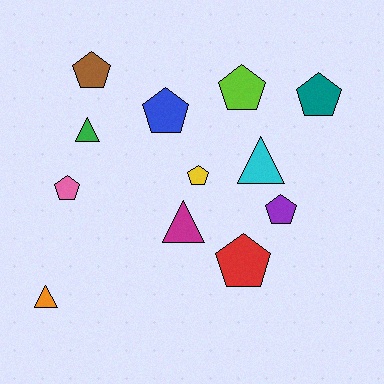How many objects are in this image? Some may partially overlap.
There are 12 objects.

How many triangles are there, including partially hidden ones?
There are 4 triangles.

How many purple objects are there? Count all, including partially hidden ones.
There is 1 purple object.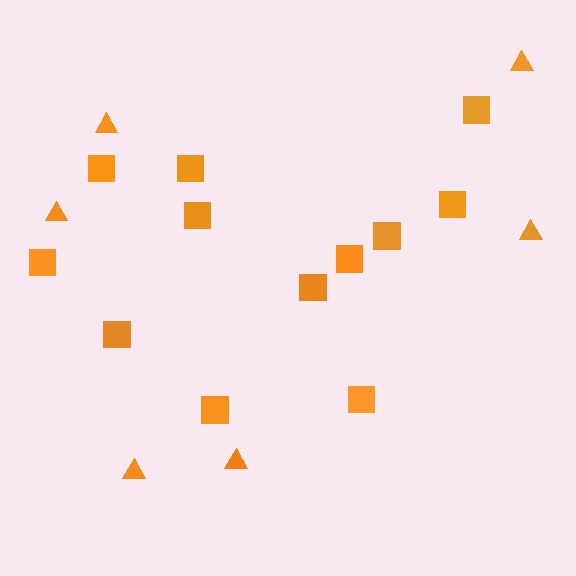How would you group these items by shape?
There are 2 groups: one group of triangles (6) and one group of squares (12).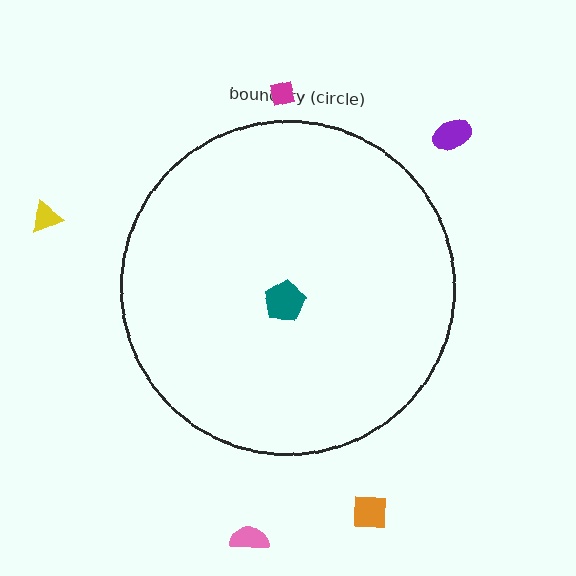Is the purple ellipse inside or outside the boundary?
Outside.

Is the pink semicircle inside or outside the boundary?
Outside.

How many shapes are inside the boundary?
1 inside, 5 outside.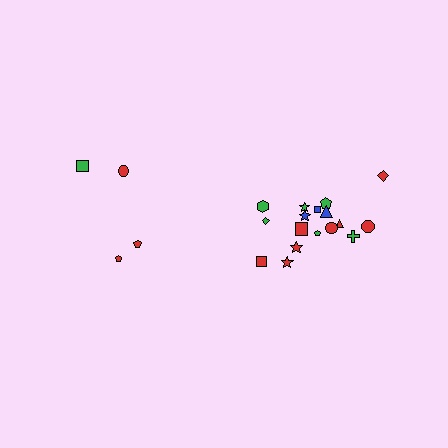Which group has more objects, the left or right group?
The right group.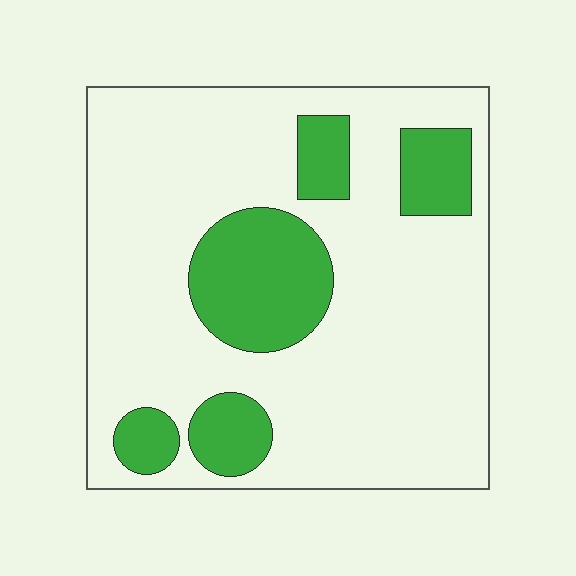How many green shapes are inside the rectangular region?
5.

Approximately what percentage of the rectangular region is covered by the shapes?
Approximately 25%.